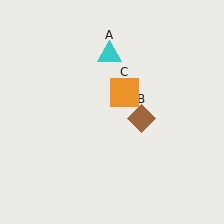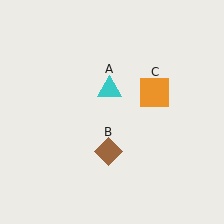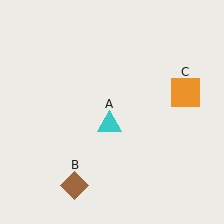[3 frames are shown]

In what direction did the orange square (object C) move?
The orange square (object C) moved right.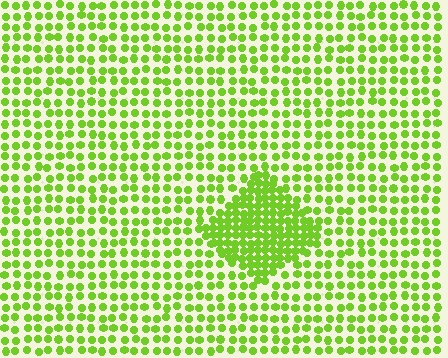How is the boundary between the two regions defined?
The boundary is defined by a change in element density (approximately 2.1x ratio). All elements are the same color, size, and shape.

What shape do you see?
I see a diamond.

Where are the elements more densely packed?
The elements are more densely packed inside the diamond boundary.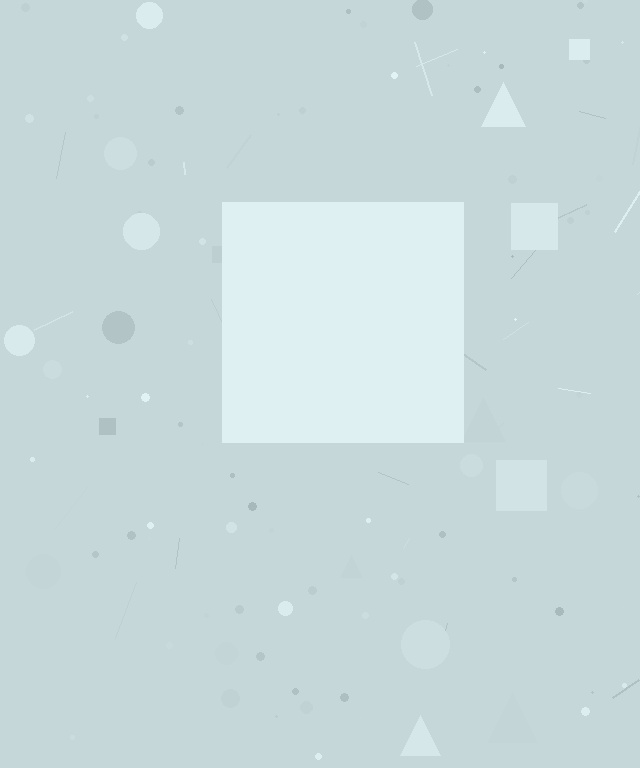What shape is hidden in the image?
A square is hidden in the image.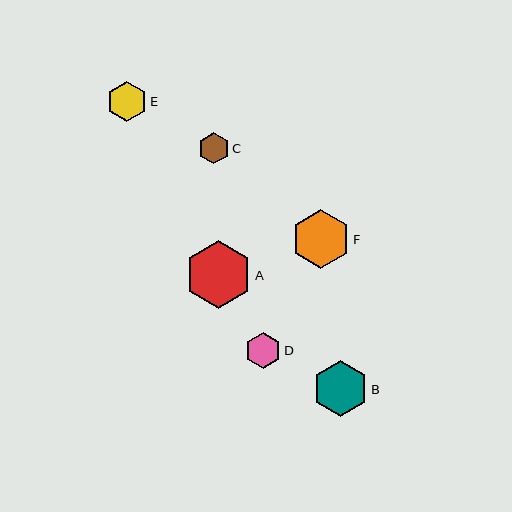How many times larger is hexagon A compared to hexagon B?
Hexagon A is approximately 1.2 times the size of hexagon B.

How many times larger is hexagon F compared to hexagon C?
Hexagon F is approximately 1.9 times the size of hexagon C.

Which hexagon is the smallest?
Hexagon C is the smallest with a size of approximately 31 pixels.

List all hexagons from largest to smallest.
From largest to smallest: A, F, B, E, D, C.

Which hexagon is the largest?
Hexagon A is the largest with a size of approximately 67 pixels.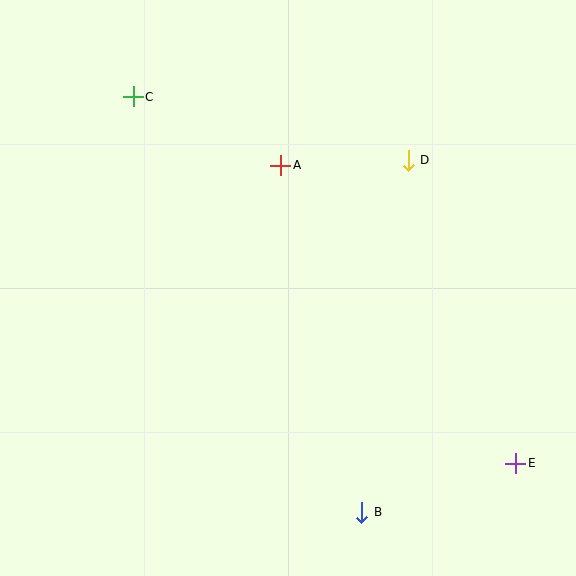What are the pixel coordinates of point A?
Point A is at (281, 165).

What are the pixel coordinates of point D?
Point D is at (408, 160).